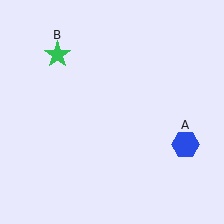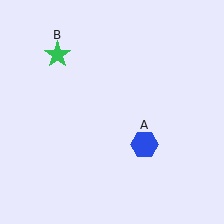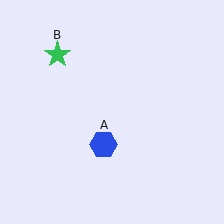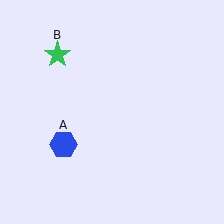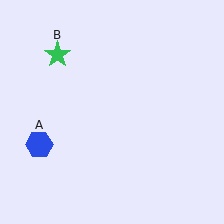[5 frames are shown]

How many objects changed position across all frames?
1 object changed position: blue hexagon (object A).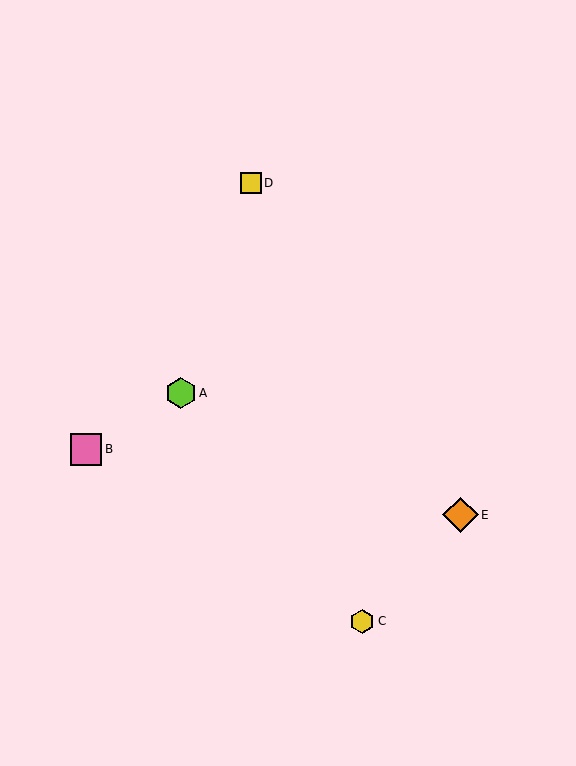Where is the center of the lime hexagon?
The center of the lime hexagon is at (181, 393).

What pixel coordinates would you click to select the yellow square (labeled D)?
Click at (251, 183) to select the yellow square D.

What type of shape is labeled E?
Shape E is an orange diamond.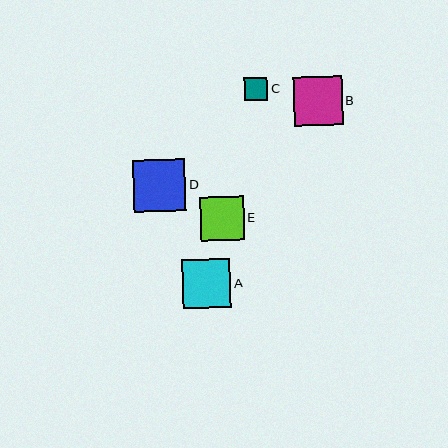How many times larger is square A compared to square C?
Square A is approximately 2.1 times the size of square C.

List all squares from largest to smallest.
From largest to smallest: D, B, A, E, C.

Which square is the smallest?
Square C is the smallest with a size of approximately 23 pixels.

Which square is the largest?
Square D is the largest with a size of approximately 52 pixels.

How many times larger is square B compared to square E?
Square B is approximately 1.1 times the size of square E.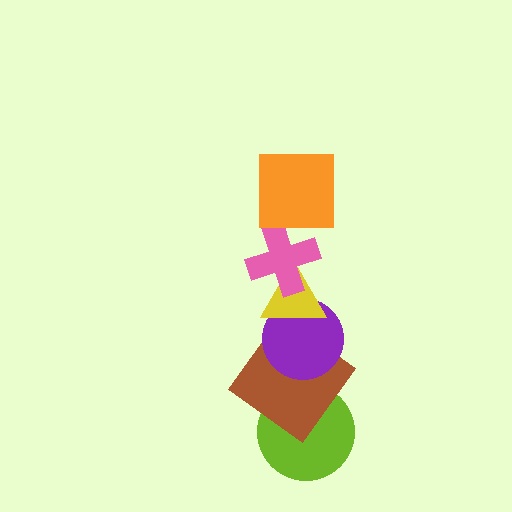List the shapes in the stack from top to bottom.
From top to bottom: the orange square, the pink cross, the yellow triangle, the purple circle, the brown diamond, the lime circle.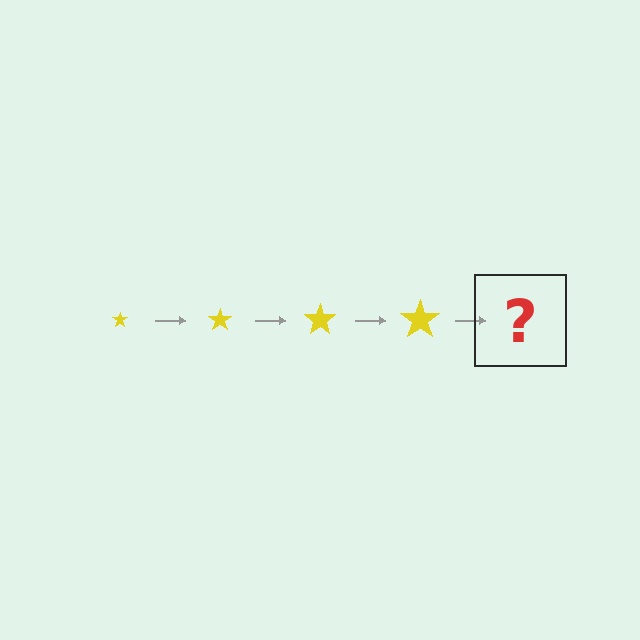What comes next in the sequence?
The next element should be a yellow star, larger than the previous one.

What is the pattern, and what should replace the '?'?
The pattern is that the star gets progressively larger each step. The '?' should be a yellow star, larger than the previous one.